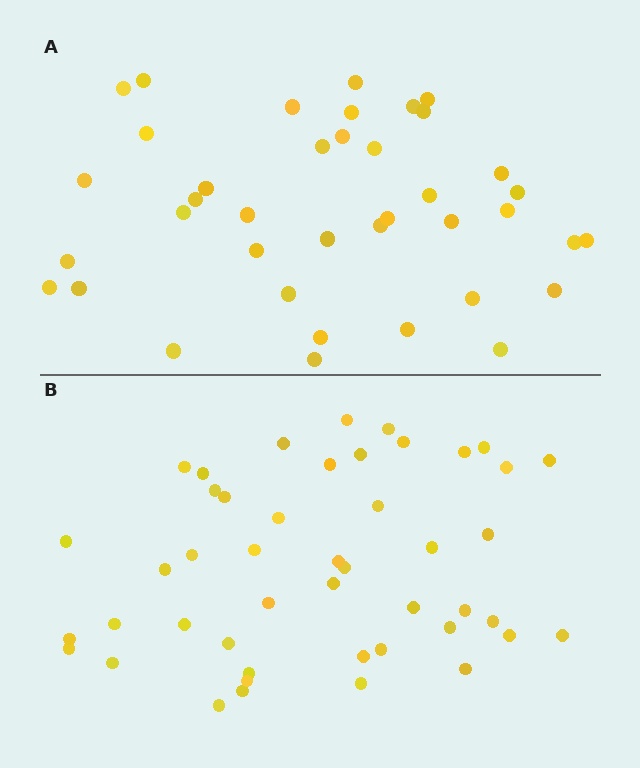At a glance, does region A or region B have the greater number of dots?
Region B (the bottom region) has more dots.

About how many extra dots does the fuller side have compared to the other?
Region B has roughly 8 or so more dots than region A.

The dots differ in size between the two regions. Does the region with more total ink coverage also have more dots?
No. Region A has more total ink coverage because its dots are larger, but region B actually contains more individual dots. Total area can be misleading — the number of items is what matters here.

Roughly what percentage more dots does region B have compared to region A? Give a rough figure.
About 20% more.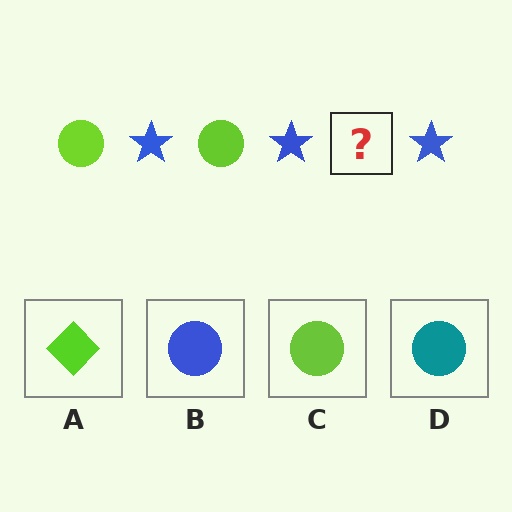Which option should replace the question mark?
Option C.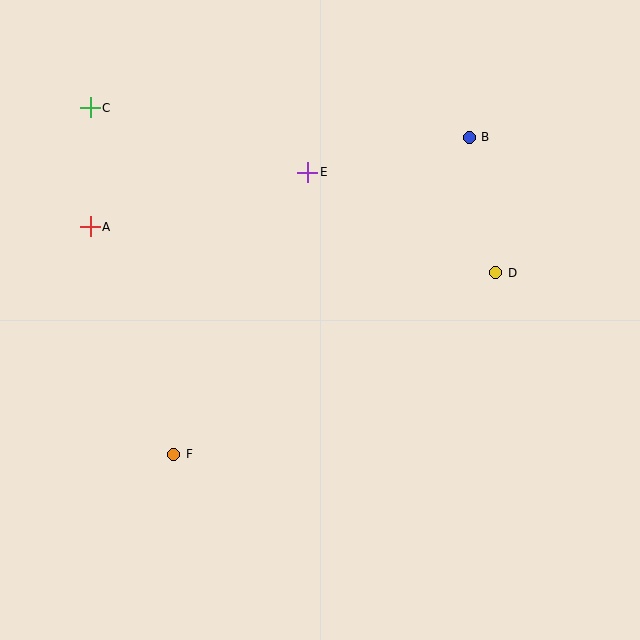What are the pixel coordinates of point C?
Point C is at (90, 108).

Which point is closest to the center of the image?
Point E at (308, 172) is closest to the center.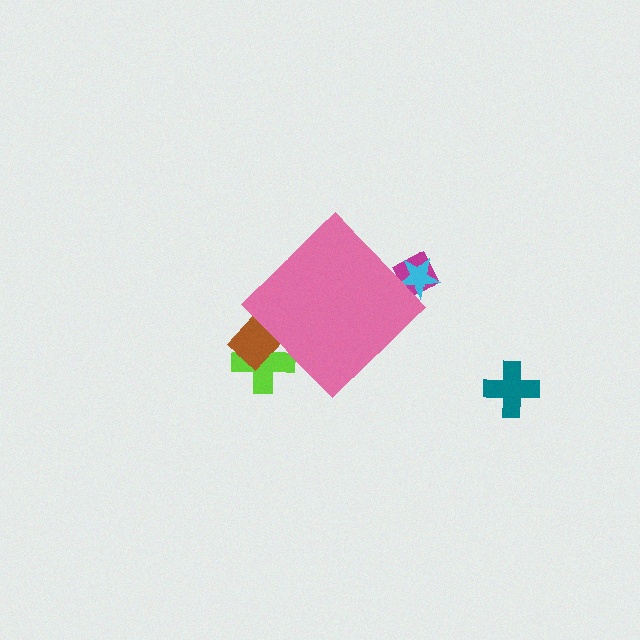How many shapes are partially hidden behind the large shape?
4 shapes are partially hidden.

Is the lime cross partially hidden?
Yes, the lime cross is partially hidden behind the pink diamond.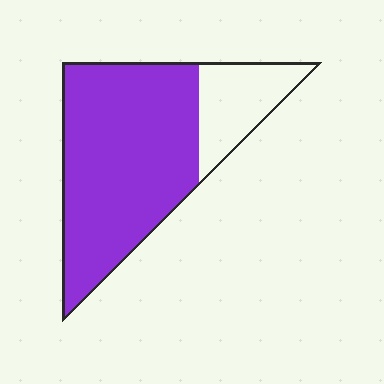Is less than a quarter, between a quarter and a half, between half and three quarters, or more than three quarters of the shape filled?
More than three quarters.